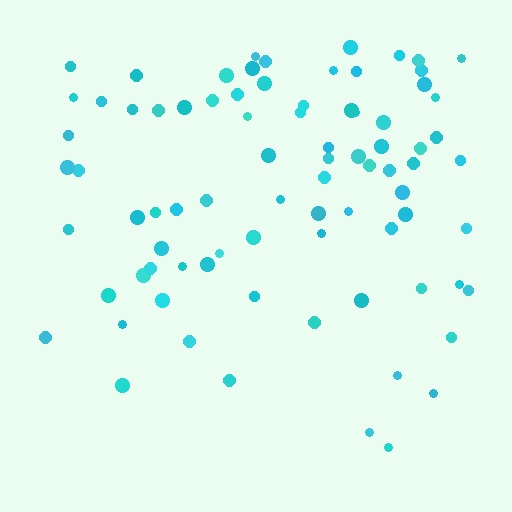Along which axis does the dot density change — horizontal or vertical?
Vertical.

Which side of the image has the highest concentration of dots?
The top.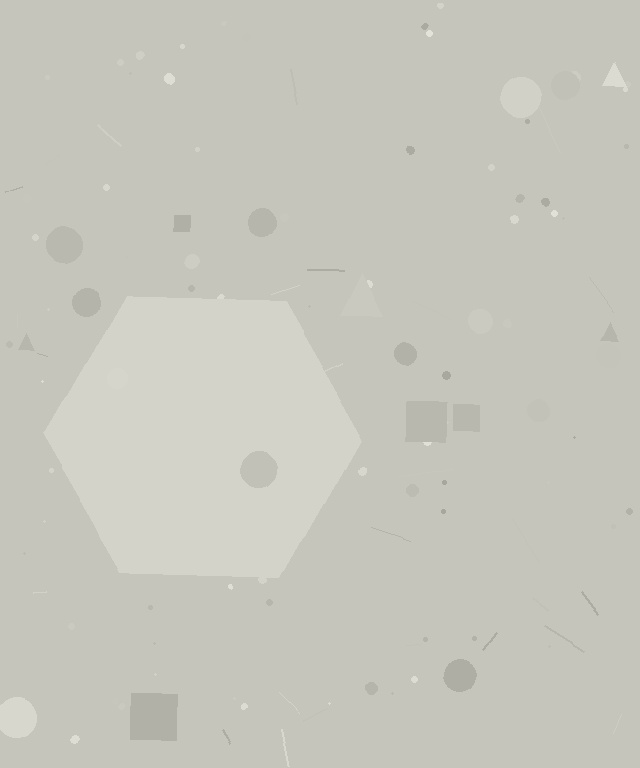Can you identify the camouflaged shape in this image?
The camouflaged shape is a hexagon.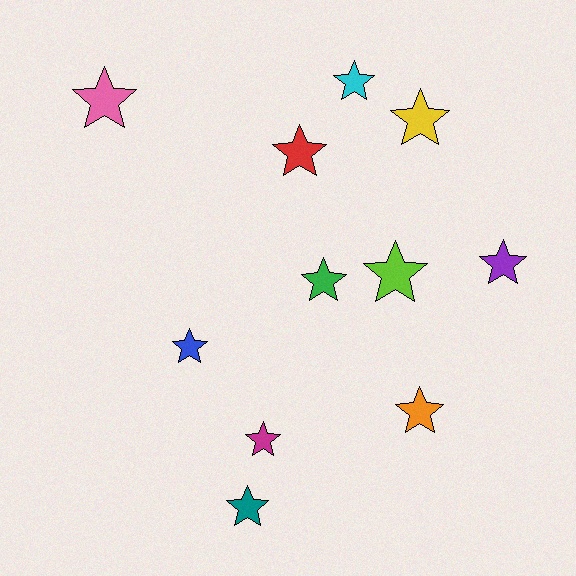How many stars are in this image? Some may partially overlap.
There are 11 stars.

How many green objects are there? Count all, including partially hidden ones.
There is 1 green object.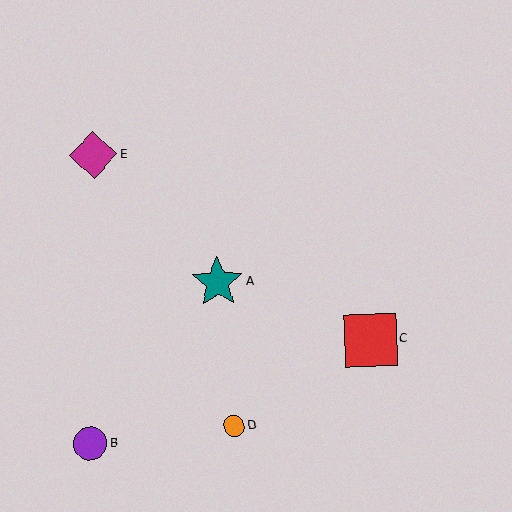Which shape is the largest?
The teal star (labeled A) is the largest.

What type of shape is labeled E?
Shape E is a magenta diamond.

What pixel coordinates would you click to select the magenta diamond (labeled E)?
Click at (93, 155) to select the magenta diamond E.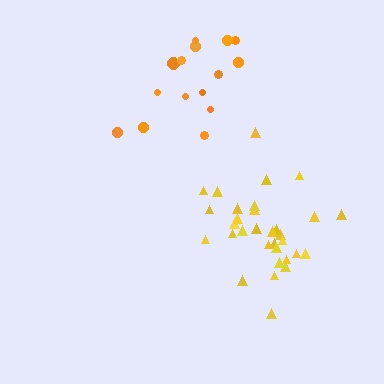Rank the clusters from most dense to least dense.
yellow, orange.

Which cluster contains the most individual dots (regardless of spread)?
Yellow (32).